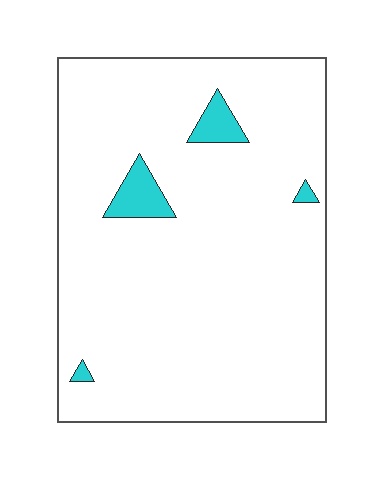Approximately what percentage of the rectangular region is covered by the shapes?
Approximately 5%.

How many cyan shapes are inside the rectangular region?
4.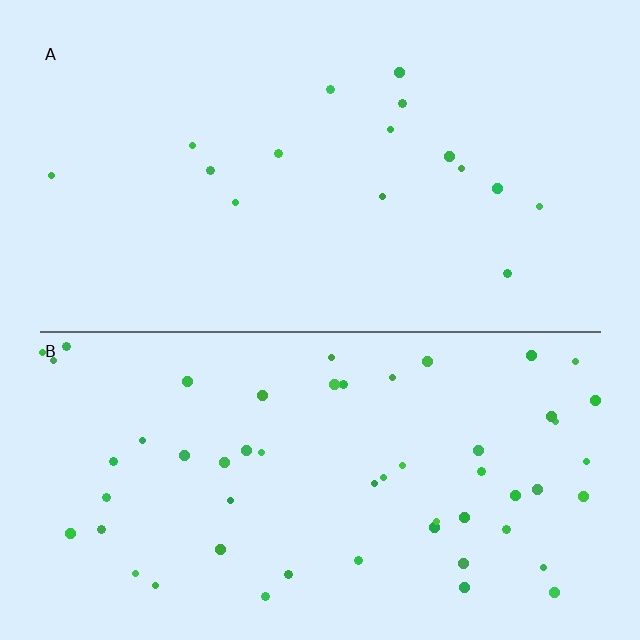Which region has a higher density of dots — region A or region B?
B (the bottom).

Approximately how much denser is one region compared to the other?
Approximately 3.5× — region B over region A.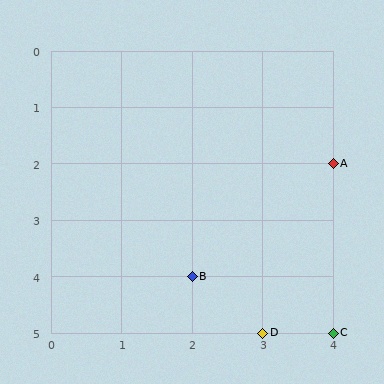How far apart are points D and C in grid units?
Points D and C are 1 column apart.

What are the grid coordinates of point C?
Point C is at grid coordinates (4, 5).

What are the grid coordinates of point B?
Point B is at grid coordinates (2, 4).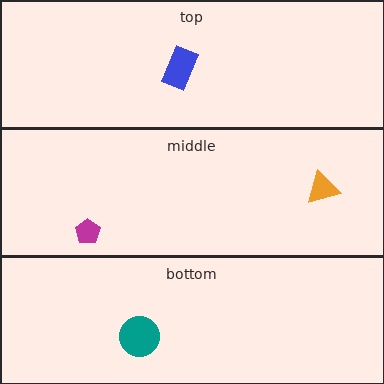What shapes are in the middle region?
The magenta pentagon, the orange triangle.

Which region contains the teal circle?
The bottom region.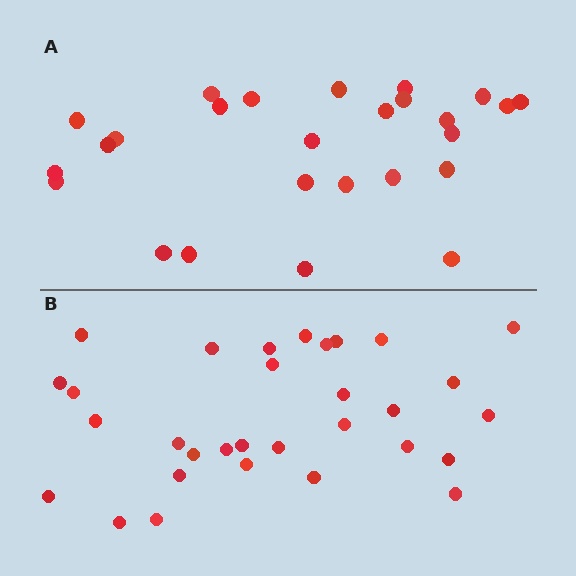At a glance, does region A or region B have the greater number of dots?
Region B (the bottom region) has more dots.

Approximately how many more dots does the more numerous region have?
Region B has about 5 more dots than region A.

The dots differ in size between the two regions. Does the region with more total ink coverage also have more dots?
No. Region A has more total ink coverage because its dots are larger, but region B actually contains more individual dots. Total area can be misleading — the number of items is what matters here.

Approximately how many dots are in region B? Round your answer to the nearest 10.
About 30 dots. (The exact count is 31, which rounds to 30.)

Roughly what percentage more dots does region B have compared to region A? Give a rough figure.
About 20% more.